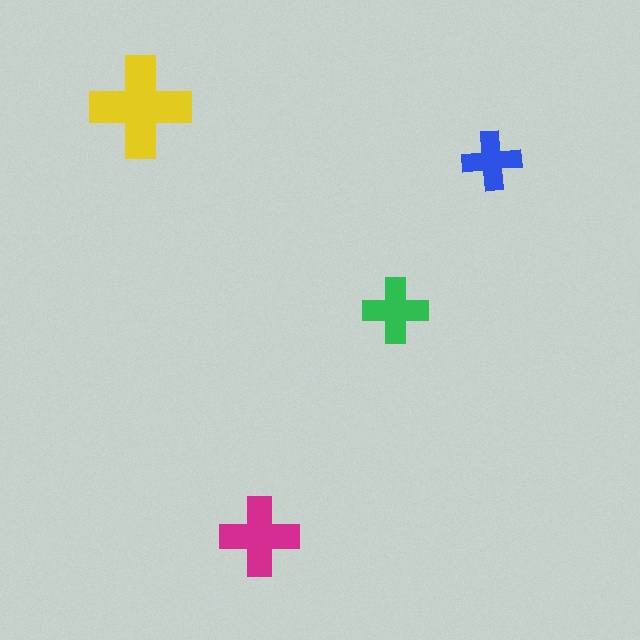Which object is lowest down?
The magenta cross is bottommost.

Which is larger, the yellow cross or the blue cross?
The yellow one.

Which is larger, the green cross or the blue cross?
The green one.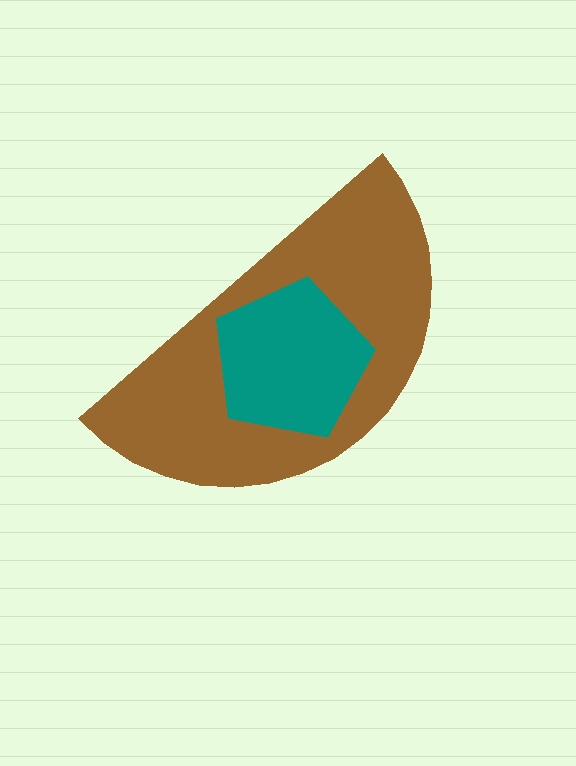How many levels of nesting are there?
2.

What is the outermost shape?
The brown semicircle.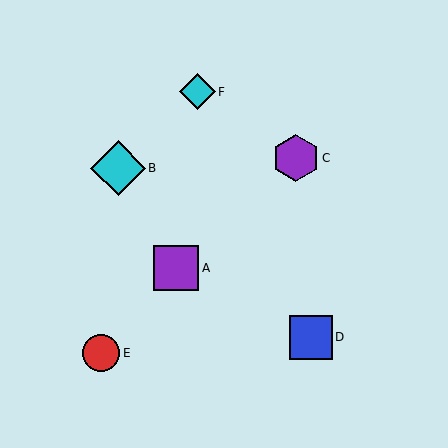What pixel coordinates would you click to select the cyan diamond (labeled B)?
Click at (118, 168) to select the cyan diamond B.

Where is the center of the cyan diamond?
The center of the cyan diamond is at (118, 168).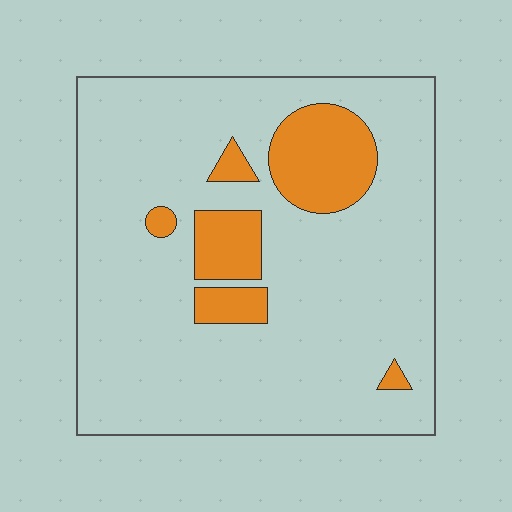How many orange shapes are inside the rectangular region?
6.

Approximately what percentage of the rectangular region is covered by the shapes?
Approximately 15%.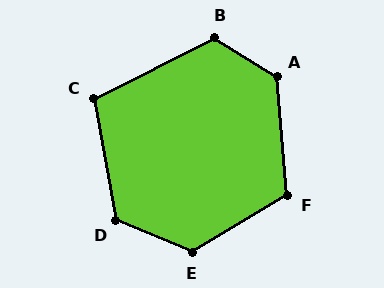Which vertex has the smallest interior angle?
C, at approximately 106 degrees.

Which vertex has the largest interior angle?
A, at approximately 127 degrees.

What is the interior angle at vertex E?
Approximately 127 degrees (obtuse).